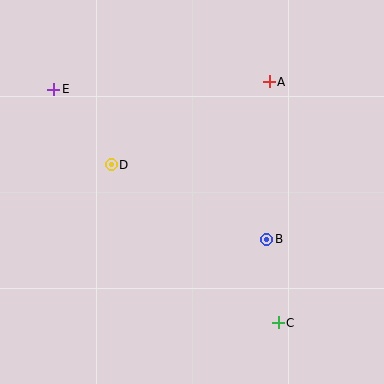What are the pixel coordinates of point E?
Point E is at (54, 89).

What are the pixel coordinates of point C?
Point C is at (278, 323).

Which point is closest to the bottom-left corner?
Point D is closest to the bottom-left corner.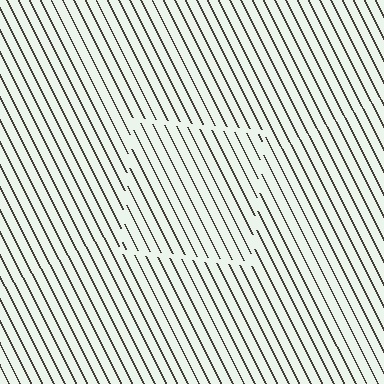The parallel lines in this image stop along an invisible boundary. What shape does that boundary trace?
An illusory square. The interior of the shape contains the same grating, shifted by half a period — the contour is defined by the phase discontinuity where line-ends from the inner and outer gratings abut.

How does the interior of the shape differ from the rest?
The interior of the shape contains the same grating, shifted by half a period — the contour is defined by the phase discontinuity where line-ends from the inner and outer gratings abut.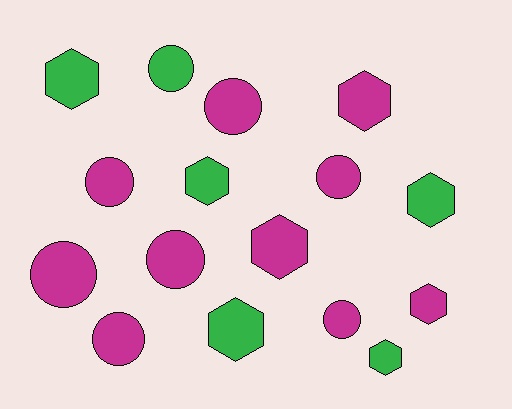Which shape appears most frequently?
Circle, with 8 objects.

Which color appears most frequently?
Magenta, with 10 objects.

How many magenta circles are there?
There are 7 magenta circles.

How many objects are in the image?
There are 16 objects.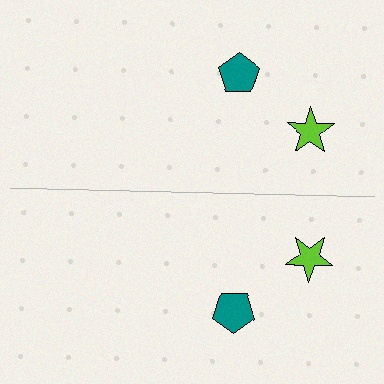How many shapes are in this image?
There are 4 shapes in this image.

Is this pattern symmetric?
Yes, this pattern has bilateral (reflection) symmetry.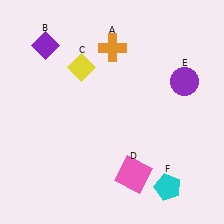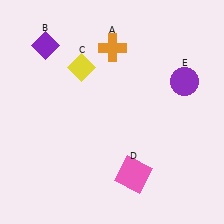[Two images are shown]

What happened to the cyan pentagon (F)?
The cyan pentagon (F) was removed in Image 2. It was in the bottom-right area of Image 1.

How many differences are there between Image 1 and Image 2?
There is 1 difference between the two images.